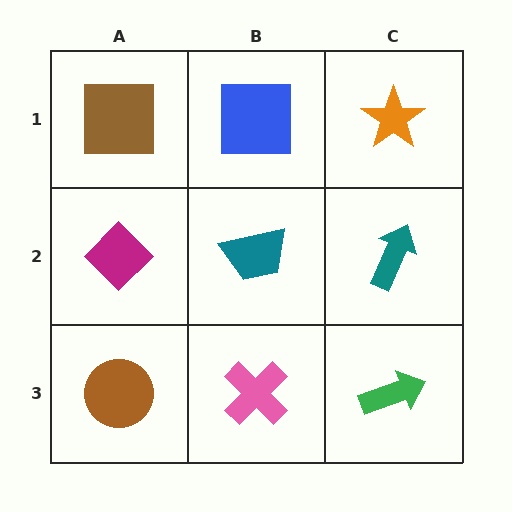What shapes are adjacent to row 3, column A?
A magenta diamond (row 2, column A), a pink cross (row 3, column B).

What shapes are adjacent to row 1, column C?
A teal arrow (row 2, column C), a blue square (row 1, column B).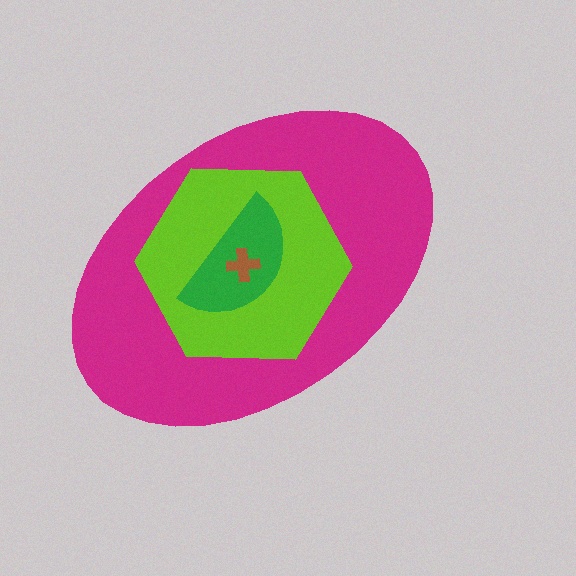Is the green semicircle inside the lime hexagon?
Yes.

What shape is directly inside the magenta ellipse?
The lime hexagon.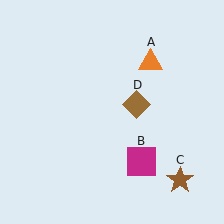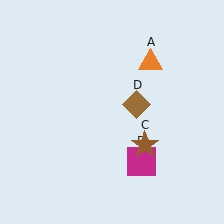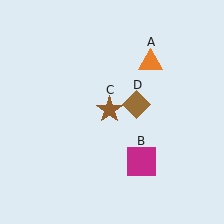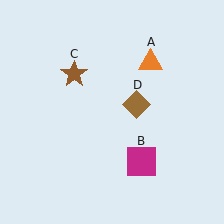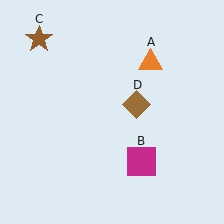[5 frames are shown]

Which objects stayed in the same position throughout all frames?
Orange triangle (object A) and magenta square (object B) and brown diamond (object D) remained stationary.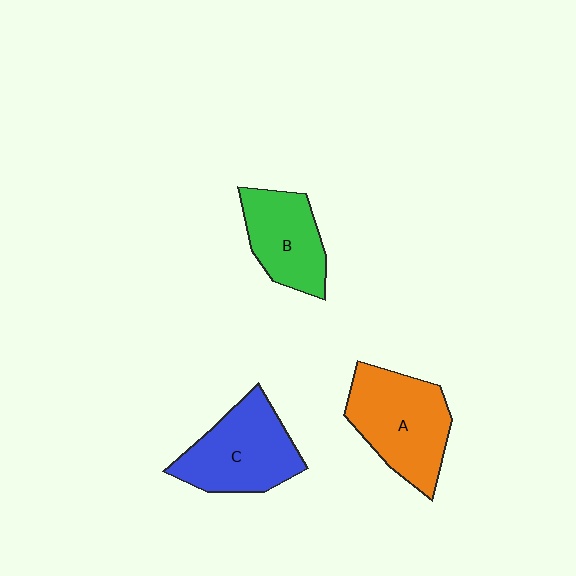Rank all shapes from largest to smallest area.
From largest to smallest: A (orange), C (blue), B (green).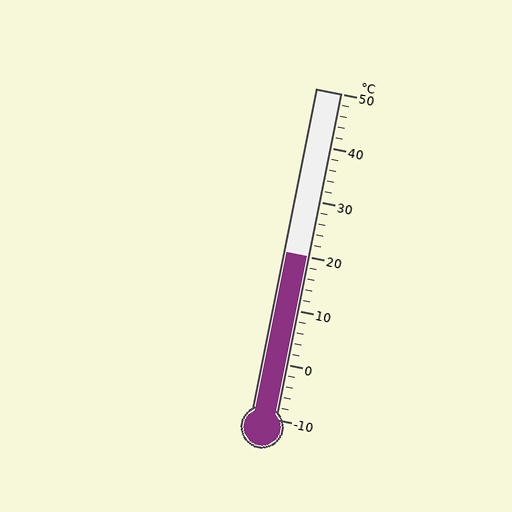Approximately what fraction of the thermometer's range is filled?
The thermometer is filled to approximately 50% of its range.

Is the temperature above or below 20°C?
The temperature is at 20°C.